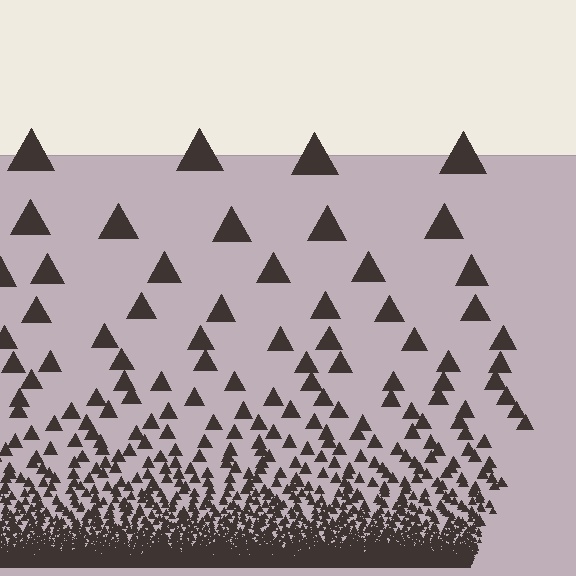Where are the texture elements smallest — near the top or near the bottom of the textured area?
Near the bottom.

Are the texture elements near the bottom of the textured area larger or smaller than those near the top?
Smaller. The gradient is inverted — elements near the bottom are smaller and denser.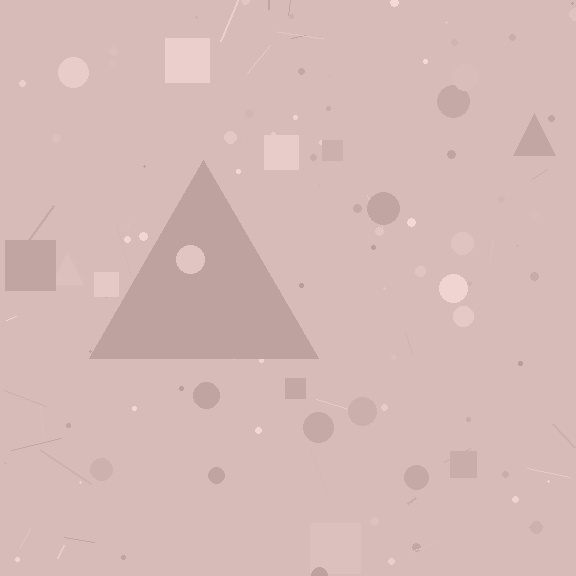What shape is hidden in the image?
A triangle is hidden in the image.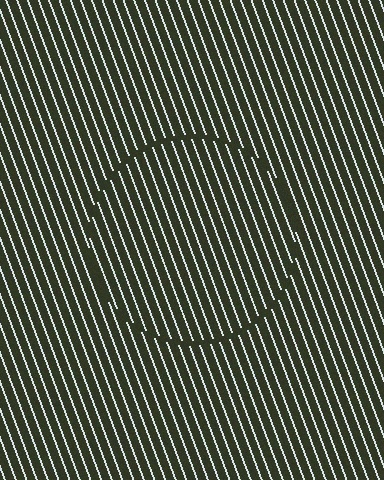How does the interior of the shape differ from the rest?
The interior of the shape contains the same grating, shifted by half a period — the contour is defined by the phase discontinuity where line-ends from the inner and outer gratings abut.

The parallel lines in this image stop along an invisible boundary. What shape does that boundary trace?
An illusory circle. The interior of the shape contains the same grating, shifted by half a period — the contour is defined by the phase discontinuity where line-ends from the inner and outer gratings abut.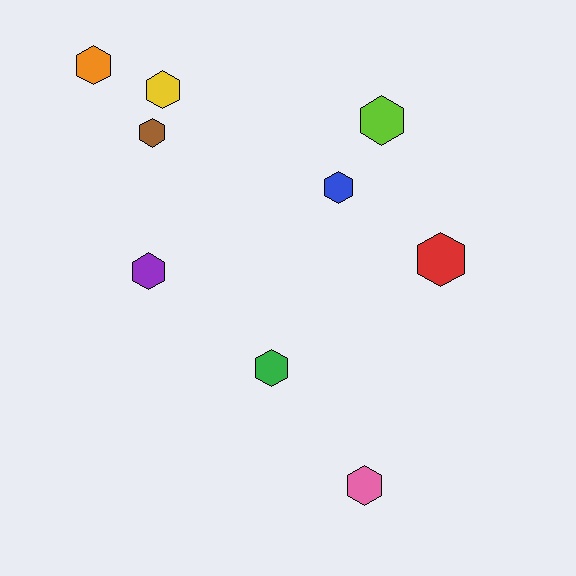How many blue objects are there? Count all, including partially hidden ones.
There is 1 blue object.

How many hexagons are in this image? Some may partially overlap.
There are 9 hexagons.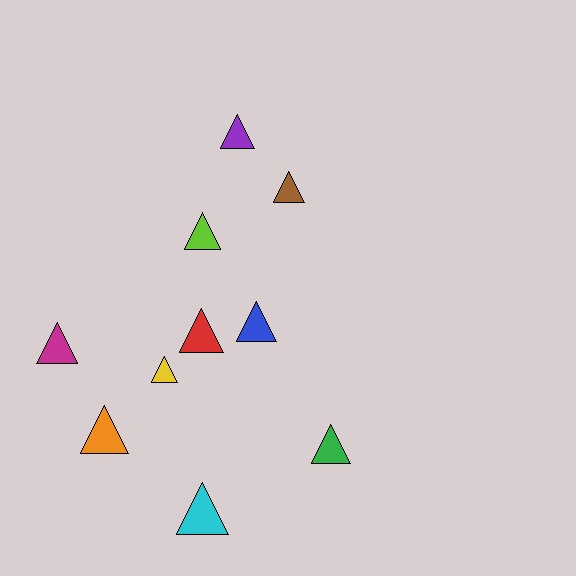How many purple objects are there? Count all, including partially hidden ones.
There is 1 purple object.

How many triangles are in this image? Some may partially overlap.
There are 10 triangles.